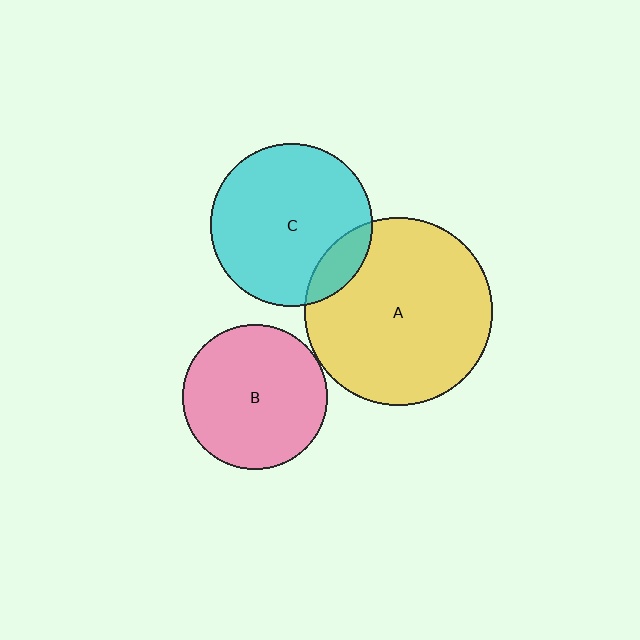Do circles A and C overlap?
Yes.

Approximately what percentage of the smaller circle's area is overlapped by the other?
Approximately 15%.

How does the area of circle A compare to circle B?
Approximately 1.7 times.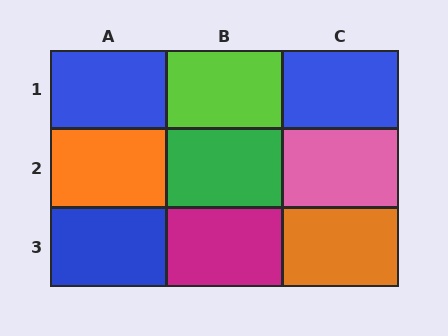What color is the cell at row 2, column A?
Orange.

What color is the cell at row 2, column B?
Green.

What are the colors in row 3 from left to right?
Blue, magenta, orange.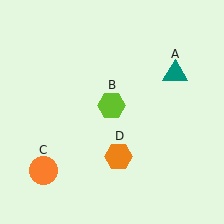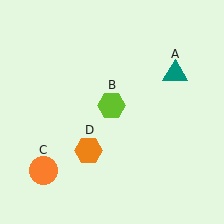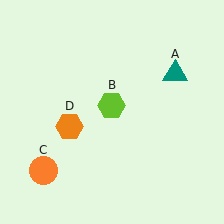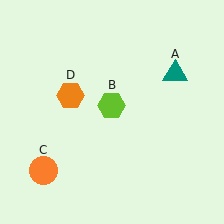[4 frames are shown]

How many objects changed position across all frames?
1 object changed position: orange hexagon (object D).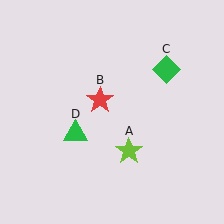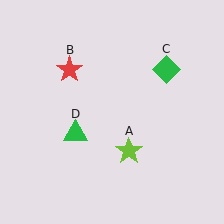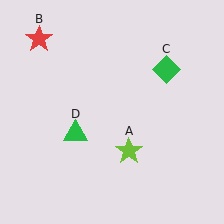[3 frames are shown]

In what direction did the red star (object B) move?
The red star (object B) moved up and to the left.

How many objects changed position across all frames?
1 object changed position: red star (object B).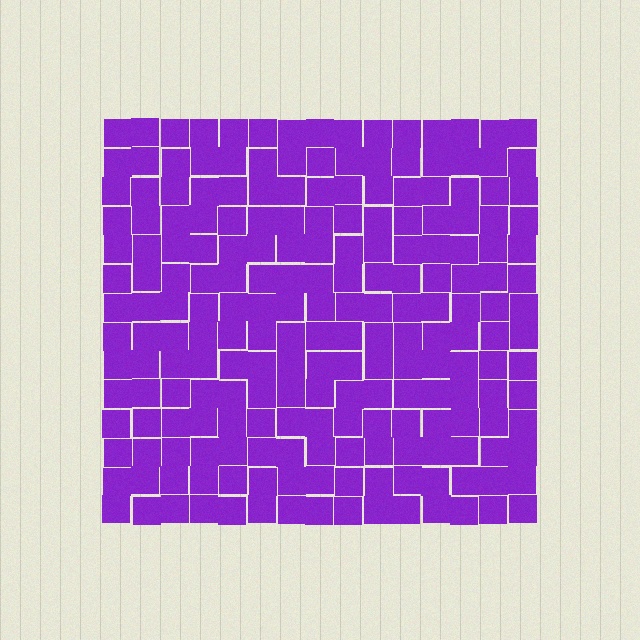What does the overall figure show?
The overall figure shows a square.